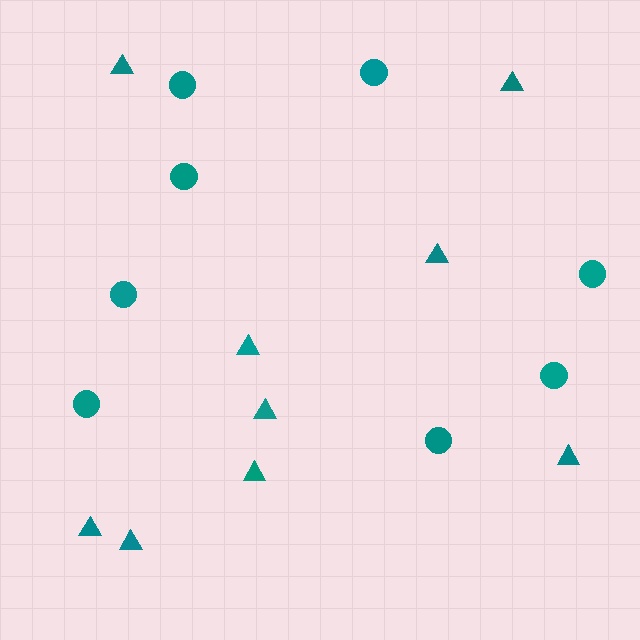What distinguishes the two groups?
There are 2 groups: one group of triangles (9) and one group of circles (8).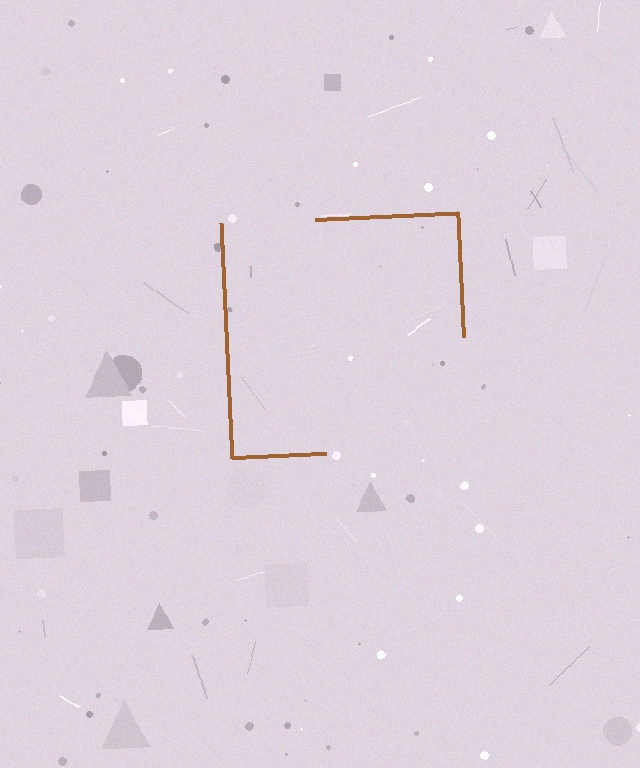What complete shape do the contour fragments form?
The contour fragments form a square.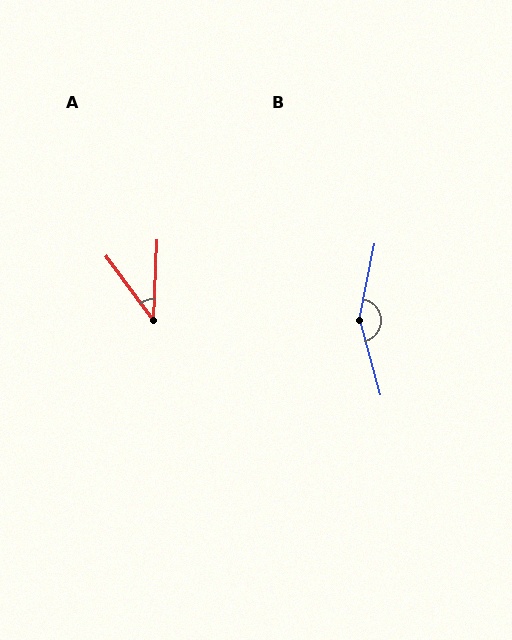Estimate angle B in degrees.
Approximately 154 degrees.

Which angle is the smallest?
A, at approximately 39 degrees.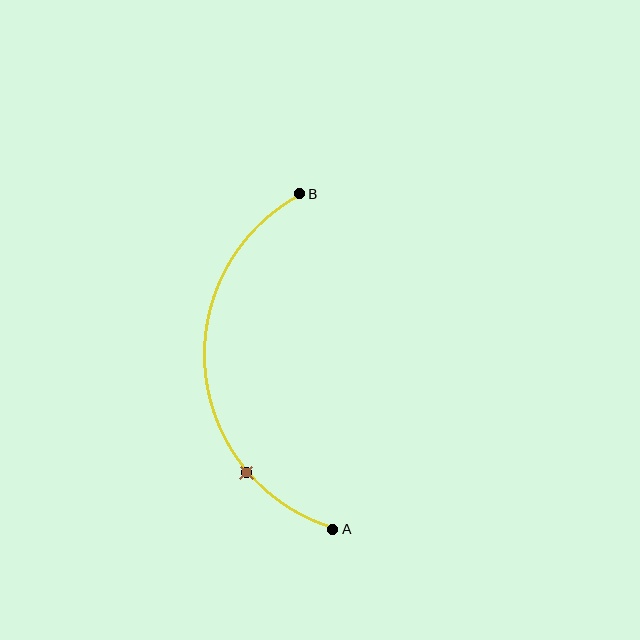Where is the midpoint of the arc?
The arc midpoint is the point on the curve farthest from the straight line joining A and B. It sits to the left of that line.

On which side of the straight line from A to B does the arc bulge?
The arc bulges to the left of the straight line connecting A and B.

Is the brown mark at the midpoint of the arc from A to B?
No. The brown mark lies on the arc but is closer to endpoint A. The arc midpoint would be at the point on the curve equidistant along the arc from both A and B.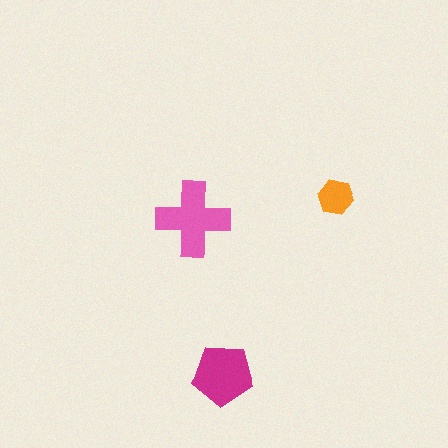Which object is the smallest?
The orange hexagon.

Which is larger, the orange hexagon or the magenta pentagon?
The magenta pentagon.